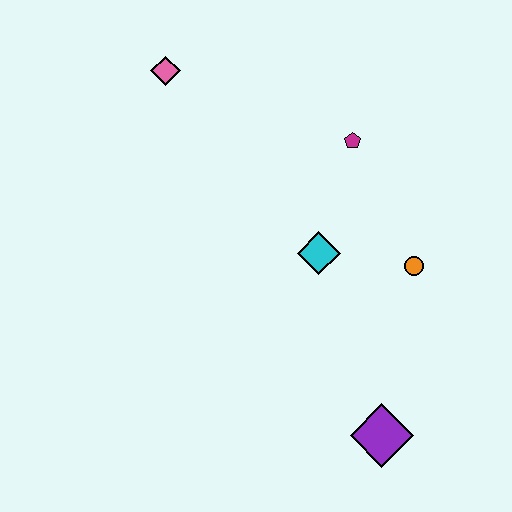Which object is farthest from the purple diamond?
The pink diamond is farthest from the purple diamond.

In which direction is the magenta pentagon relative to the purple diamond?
The magenta pentagon is above the purple diamond.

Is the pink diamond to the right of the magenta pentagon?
No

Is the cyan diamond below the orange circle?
No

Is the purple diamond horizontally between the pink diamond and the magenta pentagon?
No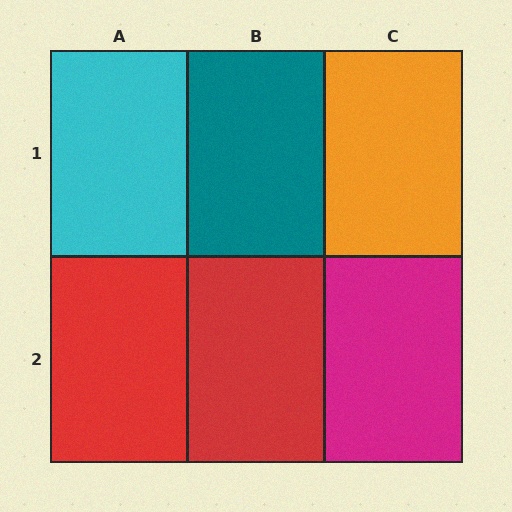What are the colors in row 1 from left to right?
Cyan, teal, orange.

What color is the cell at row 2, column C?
Magenta.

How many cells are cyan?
1 cell is cyan.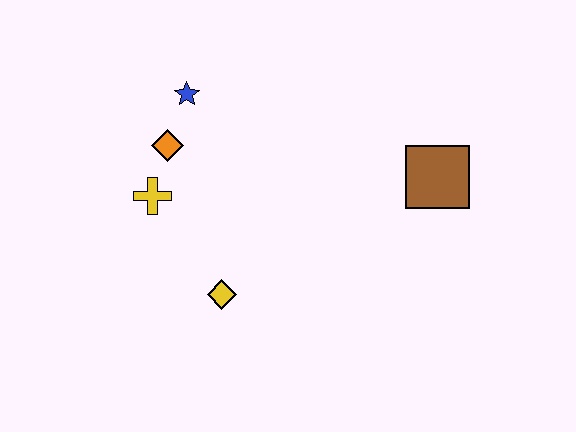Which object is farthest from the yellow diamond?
The brown square is farthest from the yellow diamond.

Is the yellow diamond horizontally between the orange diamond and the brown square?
Yes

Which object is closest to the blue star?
The orange diamond is closest to the blue star.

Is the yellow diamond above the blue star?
No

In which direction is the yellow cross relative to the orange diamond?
The yellow cross is below the orange diamond.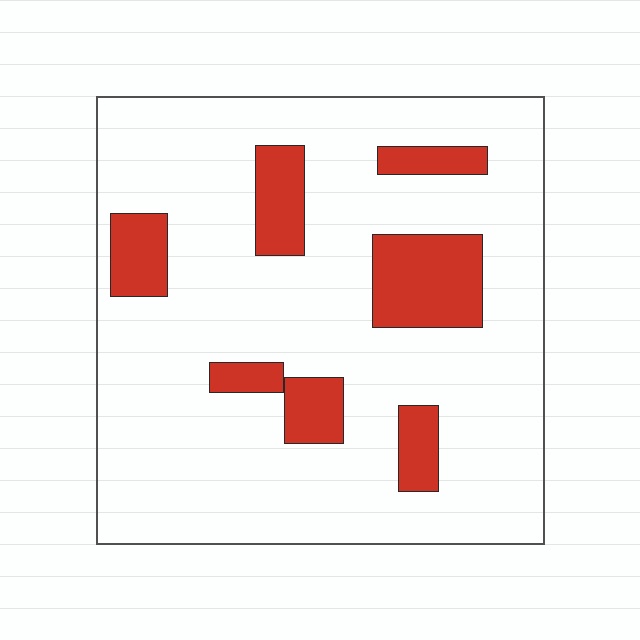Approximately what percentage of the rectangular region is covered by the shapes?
Approximately 15%.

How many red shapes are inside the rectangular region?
7.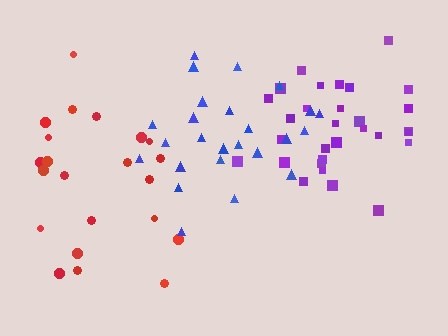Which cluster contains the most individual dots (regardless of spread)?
Purple (30).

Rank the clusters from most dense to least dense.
purple, blue, red.